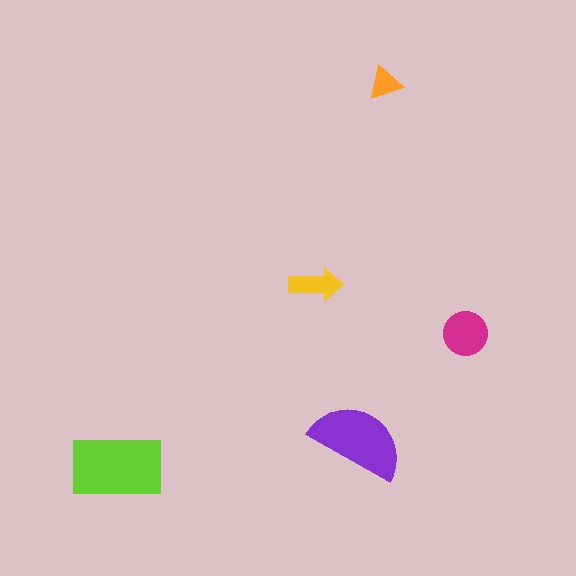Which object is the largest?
The lime rectangle.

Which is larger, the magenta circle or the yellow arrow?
The magenta circle.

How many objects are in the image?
There are 5 objects in the image.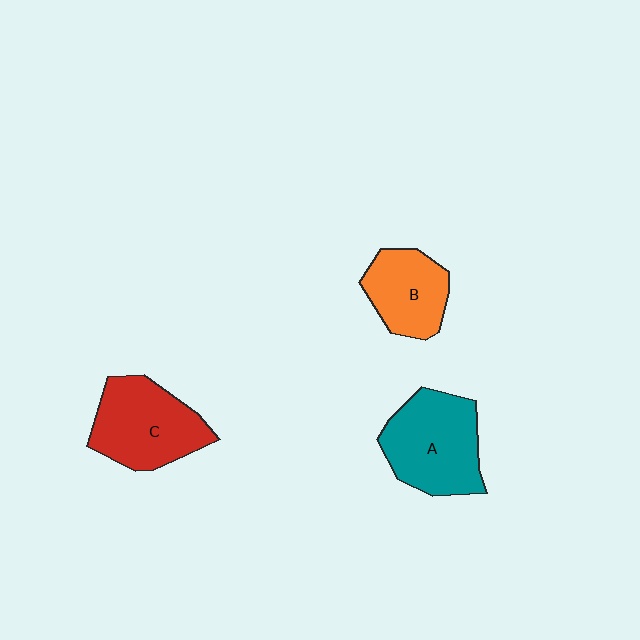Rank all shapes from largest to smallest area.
From largest to smallest: A (teal), C (red), B (orange).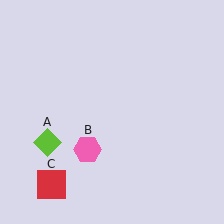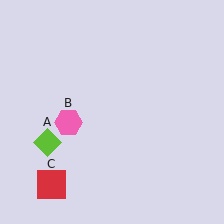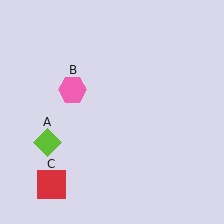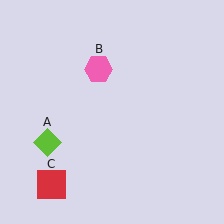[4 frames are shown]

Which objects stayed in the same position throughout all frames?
Lime diamond (object A) and red square (object C) remained stationary.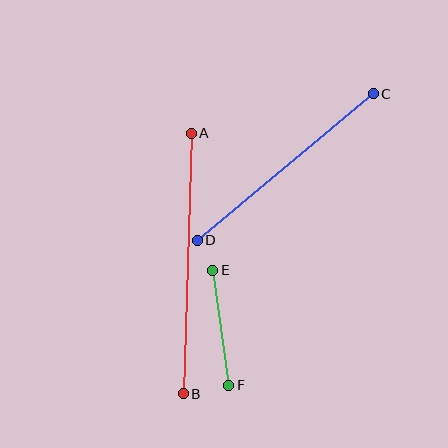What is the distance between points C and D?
The distance is approximately 229 pixels.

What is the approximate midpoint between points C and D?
The midpoint is at approximately (285, 167) pixels.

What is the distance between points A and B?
The distance is approximately 260 pixels.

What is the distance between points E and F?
The distance is approximately 116 pixels.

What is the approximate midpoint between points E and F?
The midpoint is at approximately (221, 328) pixels.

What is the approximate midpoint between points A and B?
The midpoint is at approximately (187, 264) pixels.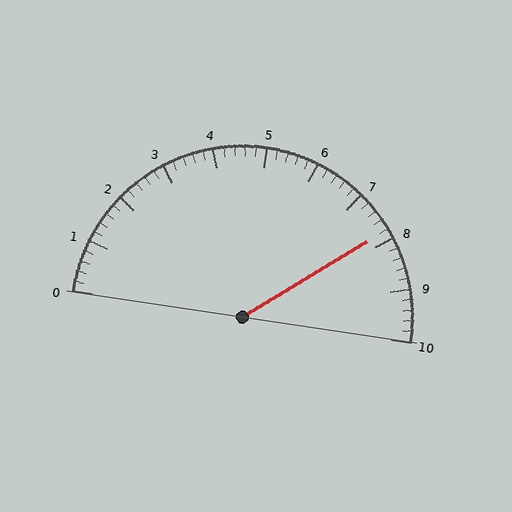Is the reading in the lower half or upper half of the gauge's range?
The reading is in the upper half of the range (0 to 10).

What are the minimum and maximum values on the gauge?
The gauge ranges from 0 to 10.